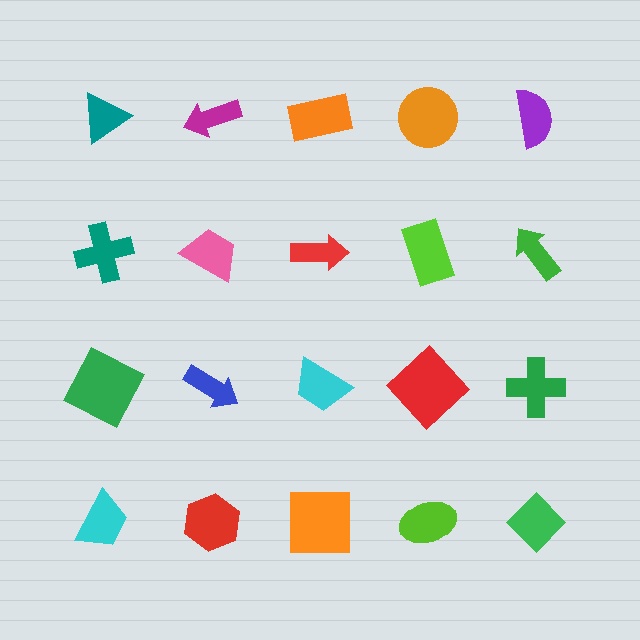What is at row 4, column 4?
A lime ellipse.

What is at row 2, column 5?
A green arrow.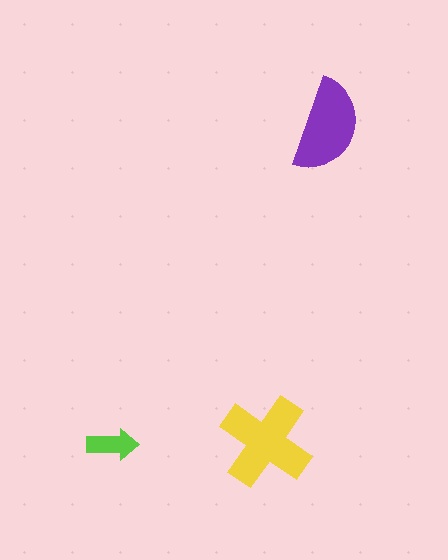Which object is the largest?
The yellow cross.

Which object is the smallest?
The lime arrow.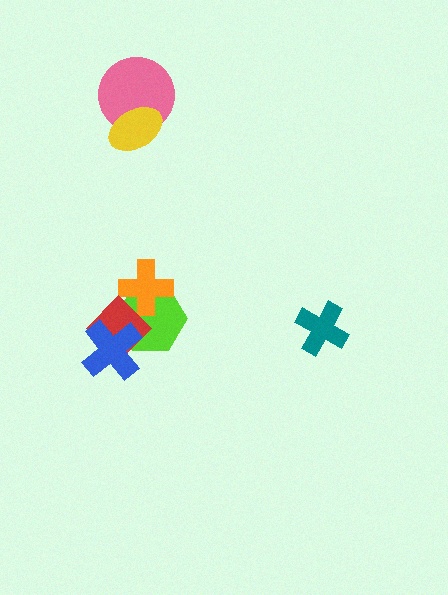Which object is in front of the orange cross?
The red diamond is in front of the orange cross.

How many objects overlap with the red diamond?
3 objects overlap with the red diamond.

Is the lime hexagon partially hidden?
Yes, it is partially covered by another shape.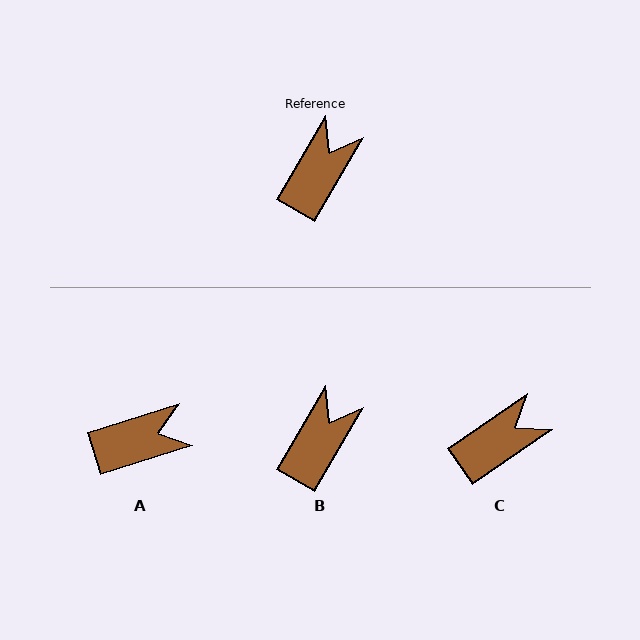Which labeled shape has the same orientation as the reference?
B.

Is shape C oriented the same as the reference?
No, it is off by about 25 degrees.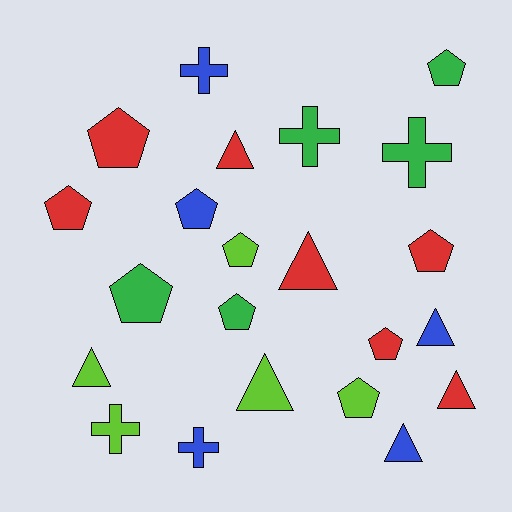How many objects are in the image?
There are 22 objects.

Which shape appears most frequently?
Pentagon, with 10 objects.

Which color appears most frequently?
Red, with 7 objects.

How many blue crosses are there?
There are 2 blue crosses.